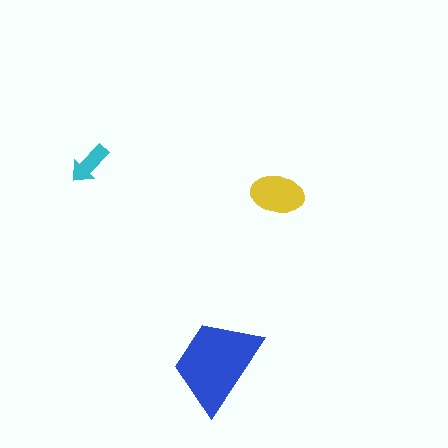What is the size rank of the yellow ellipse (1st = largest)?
2nd.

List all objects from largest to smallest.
The blue trapezoid, the yellow ellipse, the cyan arrow.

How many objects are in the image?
There are 3 objects in the image.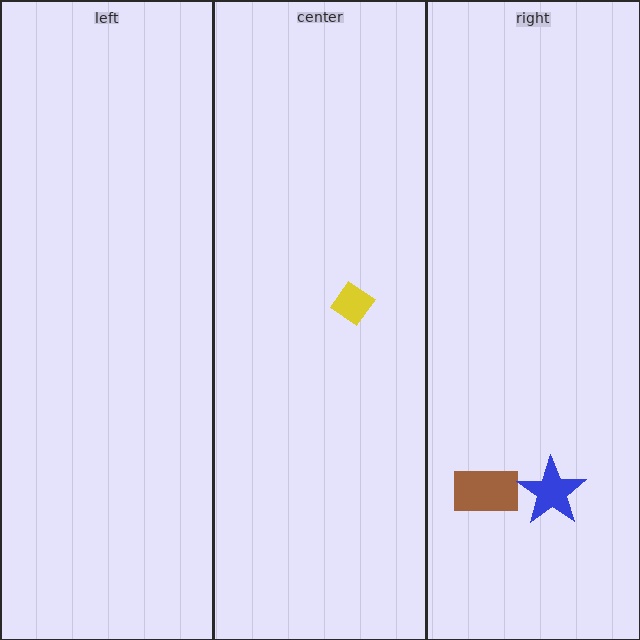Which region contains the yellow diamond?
The center region.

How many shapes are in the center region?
1.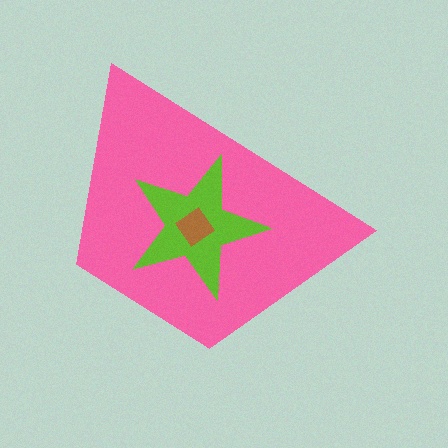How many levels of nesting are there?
3.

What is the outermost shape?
The pink trapezoid.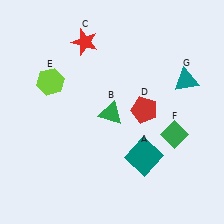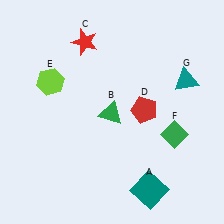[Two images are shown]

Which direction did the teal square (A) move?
The teal square (A) moved down.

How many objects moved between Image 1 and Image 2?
1 object moved between the two images.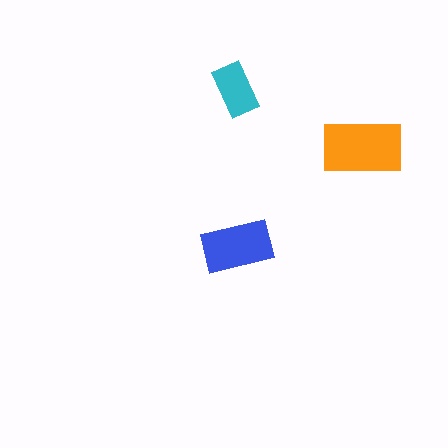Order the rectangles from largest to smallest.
the orange one, the blue one, the cyan one.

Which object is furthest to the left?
The cyan rectangle is leftmost.